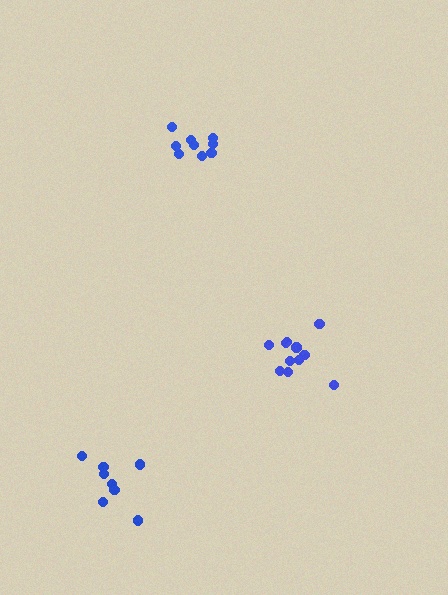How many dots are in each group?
Group 1: 9 dots, Group 2: 11 dots, Group 3: 8 dots (28 total).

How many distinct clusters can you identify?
There are 3 distinct clusters.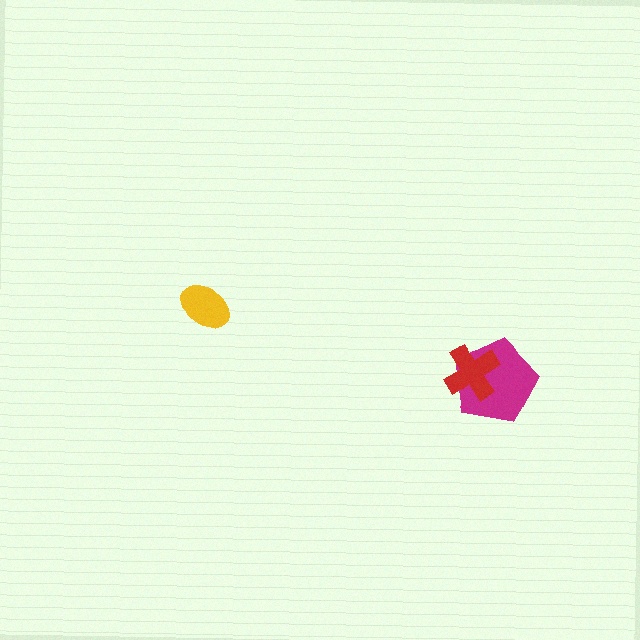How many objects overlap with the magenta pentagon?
1 object overlaps with the magenta pentagon.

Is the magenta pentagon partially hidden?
Yes, it is partially covered by another shape.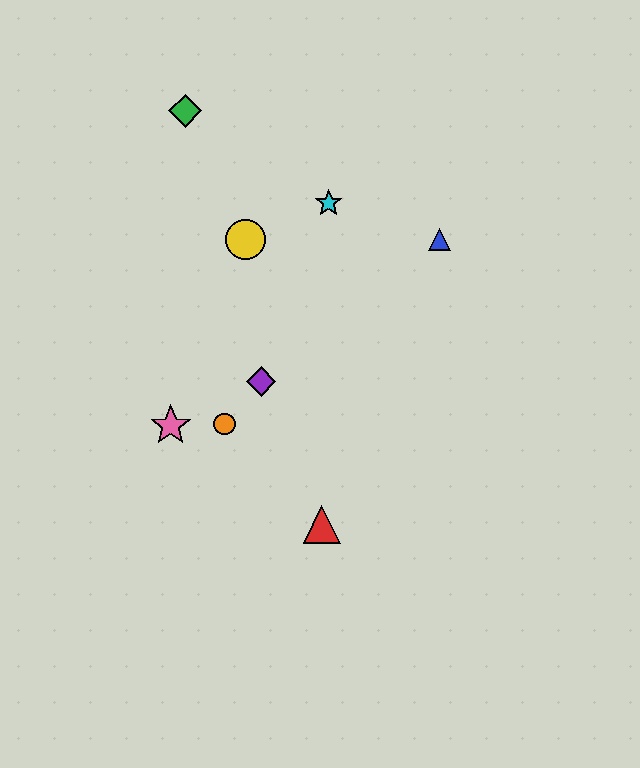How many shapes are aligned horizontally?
2 shapes (the blue triangle, the yellow circle) are aligned horizontally.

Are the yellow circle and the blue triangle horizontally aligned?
Yes, both are at y≈240.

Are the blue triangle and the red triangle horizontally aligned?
No, the blue triangle is at y≈240 and the red triangle is at y≈524.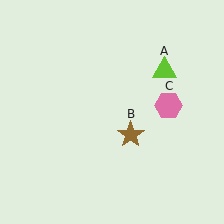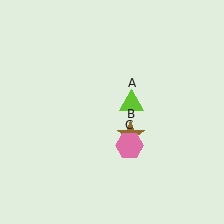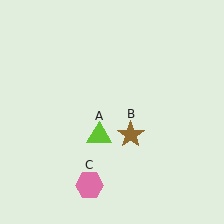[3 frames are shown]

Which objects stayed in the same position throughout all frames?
Brown star (object B) remained stationary.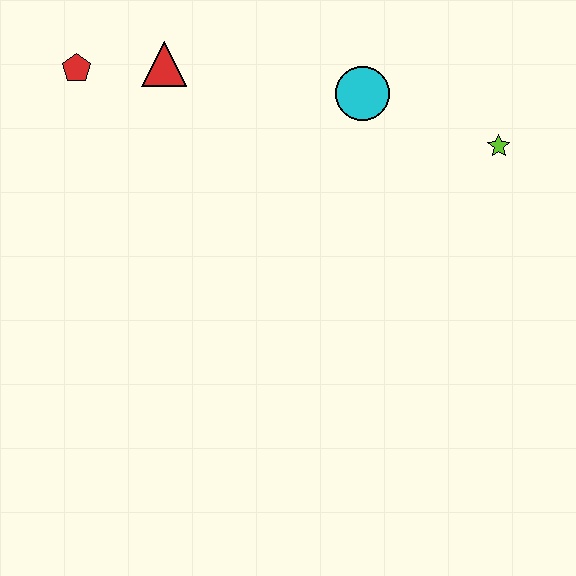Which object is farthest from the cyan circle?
The red pentagon is farthest from the cyan circle.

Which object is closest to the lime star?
The cyan circle is closest to the lime star.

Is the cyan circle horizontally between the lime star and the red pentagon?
Yes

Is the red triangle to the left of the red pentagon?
No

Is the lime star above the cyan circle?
No